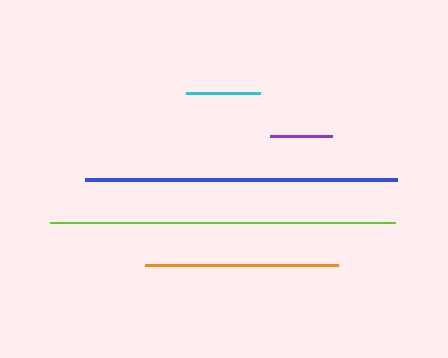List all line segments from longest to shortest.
From longest to shortest: lime, blue, orange, cyan, purple.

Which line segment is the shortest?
The purple line is the shortest at approximately 62 pixels.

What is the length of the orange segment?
The orange segment is approximately 192 pixels long.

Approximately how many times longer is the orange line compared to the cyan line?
The orange line is approximately 2.6 times the length of the cyan line.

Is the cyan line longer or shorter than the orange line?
The orange line is longer than the cyan line.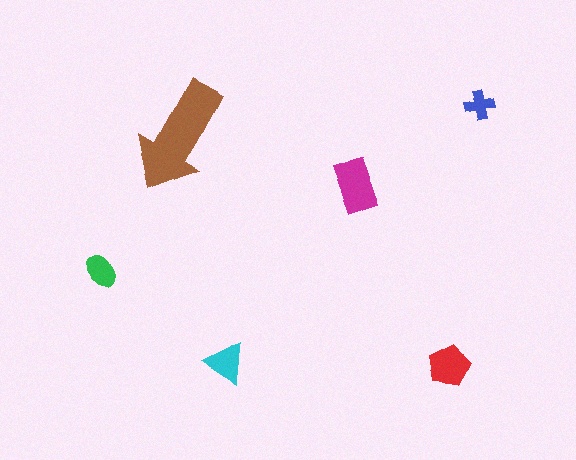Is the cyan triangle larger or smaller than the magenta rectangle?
Smaller.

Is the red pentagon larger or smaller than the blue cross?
Larger.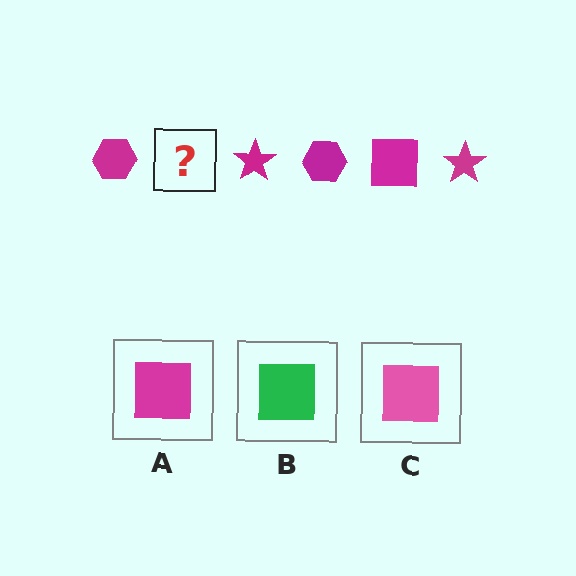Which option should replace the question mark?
Option A.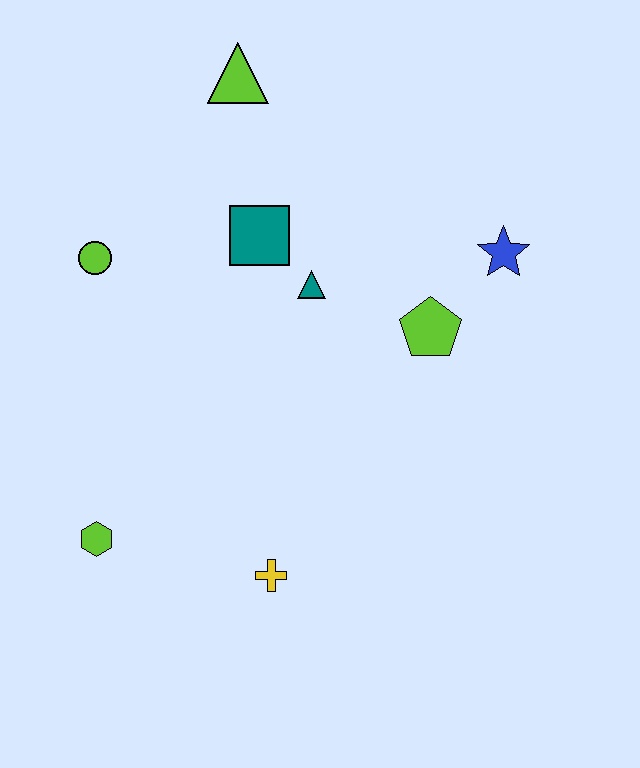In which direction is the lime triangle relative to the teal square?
The lime triangle is above the teal square.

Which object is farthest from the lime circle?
The blue star is farthest from the lime circle.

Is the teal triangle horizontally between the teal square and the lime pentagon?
Yes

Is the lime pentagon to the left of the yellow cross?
No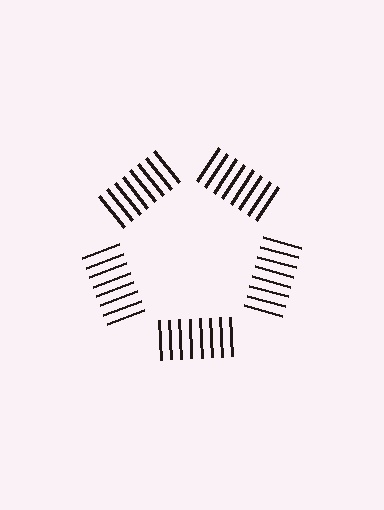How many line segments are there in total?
40 — 8 along each of the 5 edges.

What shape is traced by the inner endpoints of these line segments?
An illusory pentagon — the line segments terminate on its edges but no continuous stroke is drawn.